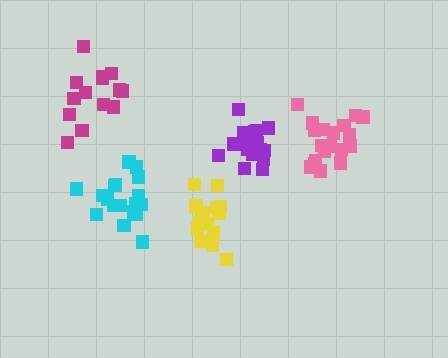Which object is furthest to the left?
The magenta cluster is leftmost.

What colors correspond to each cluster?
The clusters are colored: pink, purple, cyan, magenta, yellow.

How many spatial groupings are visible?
There are 5 spatial groupings.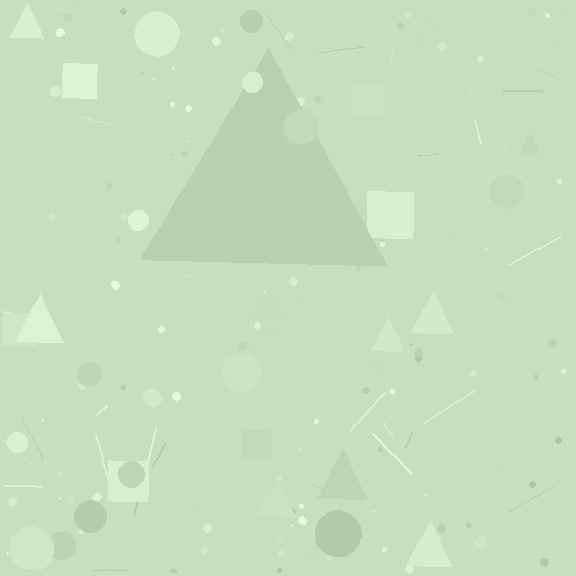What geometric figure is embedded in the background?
A triangle is embedded in the background.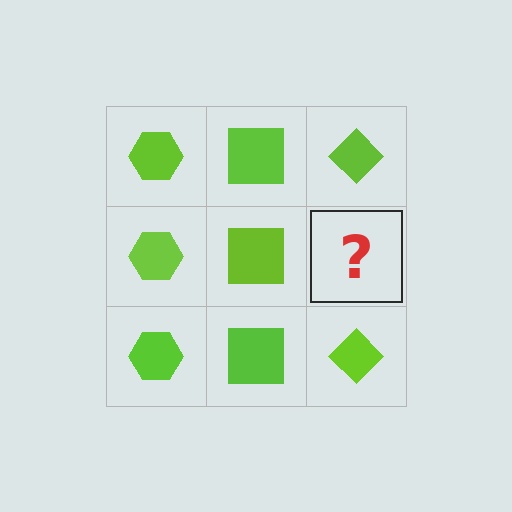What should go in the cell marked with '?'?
The missing cell should contain a lime diamond.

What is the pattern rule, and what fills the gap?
The rule is that each column has a consistent shape. The gap should be filled with a lime diamond.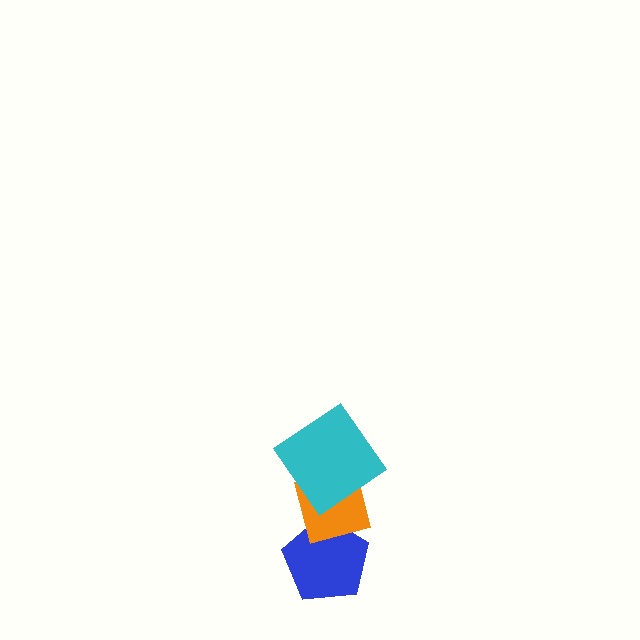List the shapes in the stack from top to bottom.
From top to bottom: the cyan diamond, the orange square, the blue pentagon.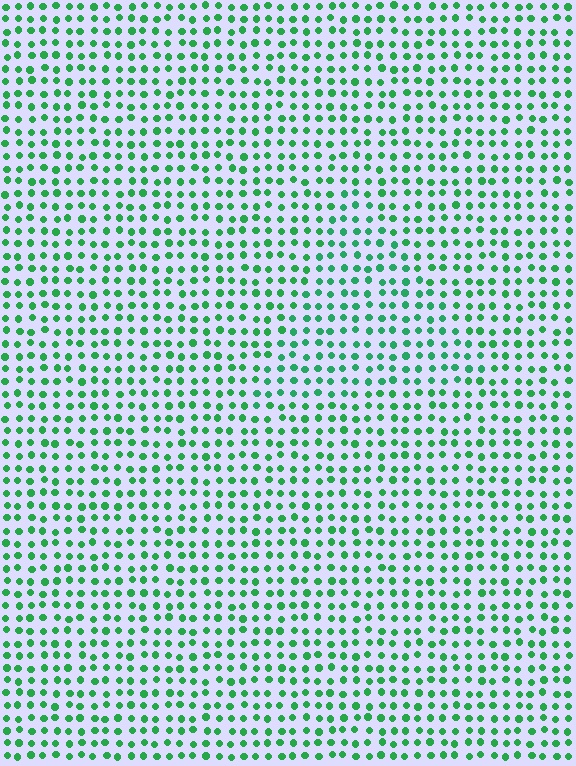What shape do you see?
I see a triangle.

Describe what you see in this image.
The image is filled with small green elements in a uniform arrangement. A triangle-shaped region is visible where the elements are tinted to a slightly different hue, forming a subtle color boundary.